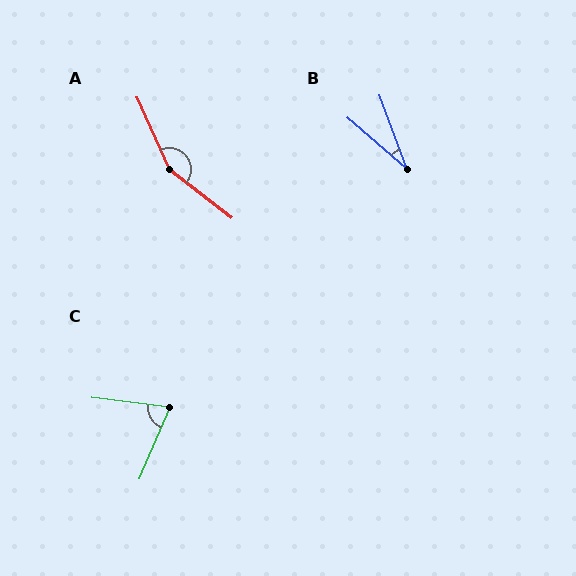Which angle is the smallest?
B, at approximately 29 degrees.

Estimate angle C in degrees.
Approximately 74 degrees.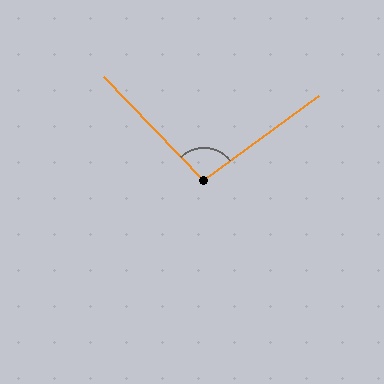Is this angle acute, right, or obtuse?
It is obtuse.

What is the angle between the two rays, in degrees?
Approximately 98 degrees.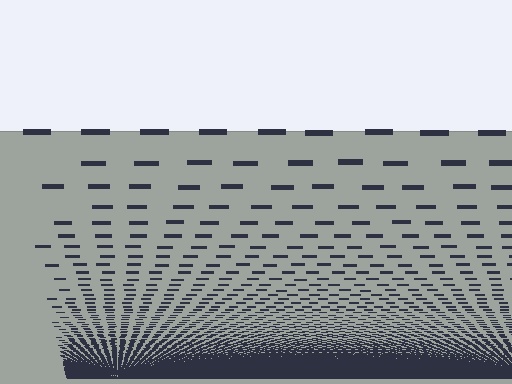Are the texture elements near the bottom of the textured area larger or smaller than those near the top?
Smaller. The gradient is inverted — elements near the bottom are smaller and denser.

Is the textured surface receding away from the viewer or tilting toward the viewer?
The surface appears to tilt toward the viewer. Texture elements get larger and sparser toward the top.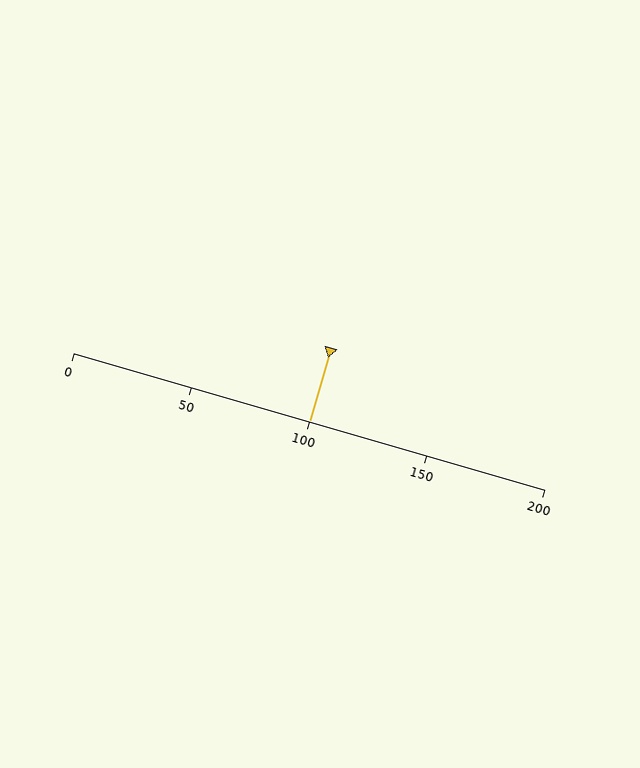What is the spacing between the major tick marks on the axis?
The major ticks are spaced 50 apart.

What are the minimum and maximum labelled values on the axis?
The axis runs from 0 to 200.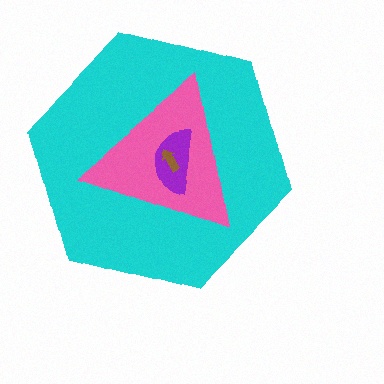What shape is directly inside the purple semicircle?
The brown arrow.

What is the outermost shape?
The cyan hexagon.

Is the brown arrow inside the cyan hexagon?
Yes.